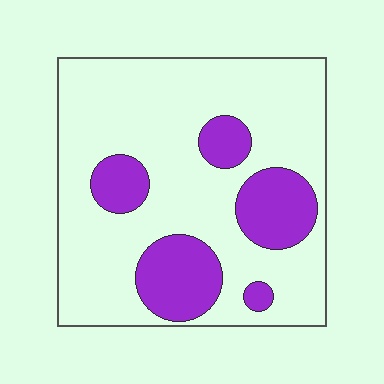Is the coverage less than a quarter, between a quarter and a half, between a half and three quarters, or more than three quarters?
Less than a quarter.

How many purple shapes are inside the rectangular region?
5.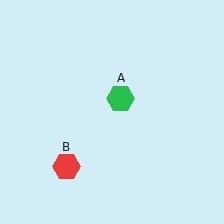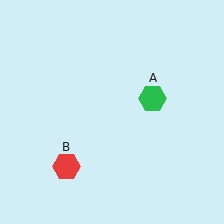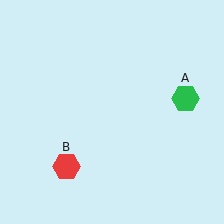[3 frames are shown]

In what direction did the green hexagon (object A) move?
The green hexagon (object A) moved right.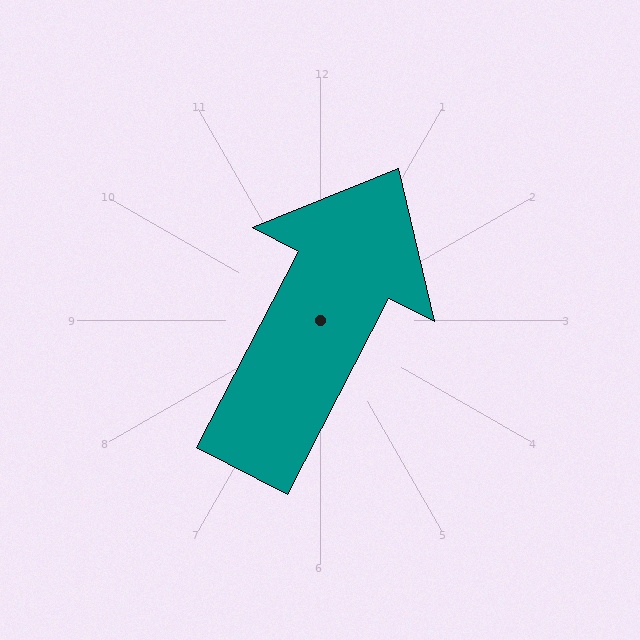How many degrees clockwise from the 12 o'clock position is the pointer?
Approximately 27 degrees.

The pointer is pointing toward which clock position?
Roughly 1 o'clock.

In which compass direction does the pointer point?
Northeast.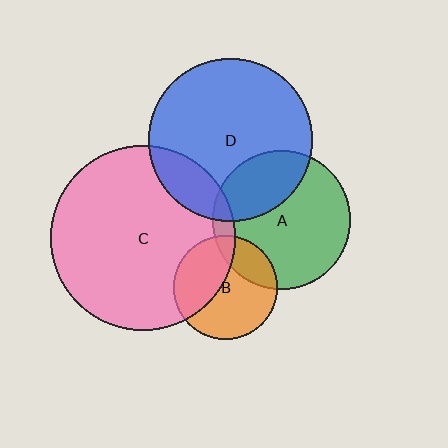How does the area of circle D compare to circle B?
Approximately 2.4 times.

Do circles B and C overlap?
Yes.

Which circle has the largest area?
Circle C (pink).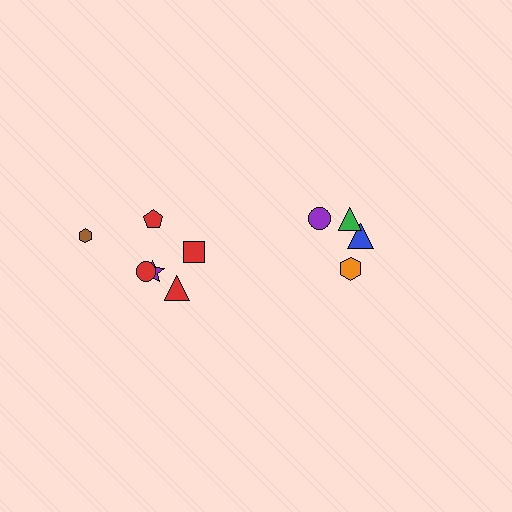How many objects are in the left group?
There are 6 objects.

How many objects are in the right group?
There are 4 objects.